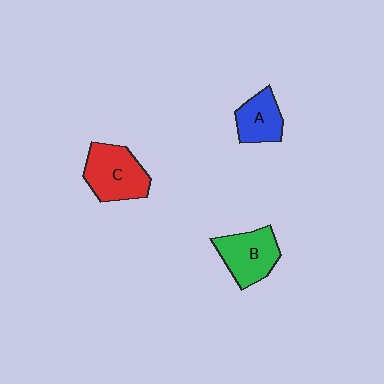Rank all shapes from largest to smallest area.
From largest to smallest: C (red), B (green), A (blue).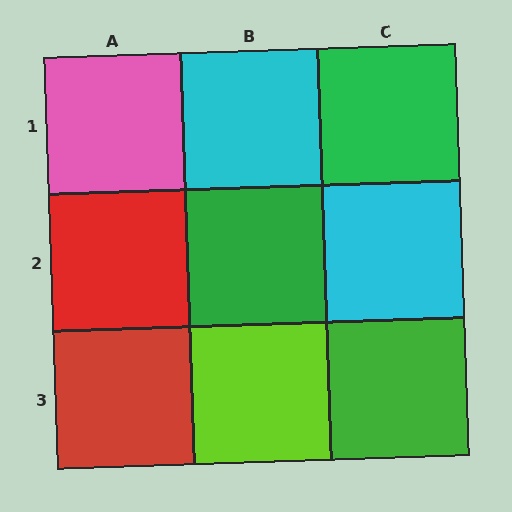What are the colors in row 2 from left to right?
Red, green, cyan.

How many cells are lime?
1 cell is lime.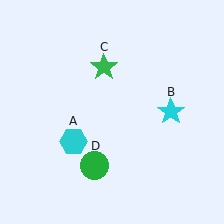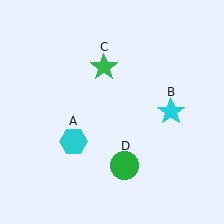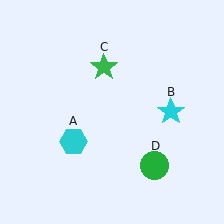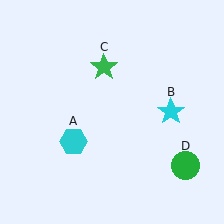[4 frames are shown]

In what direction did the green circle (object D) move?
The green circle (object D) moved right.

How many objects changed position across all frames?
1 object changed position: green circle (object D).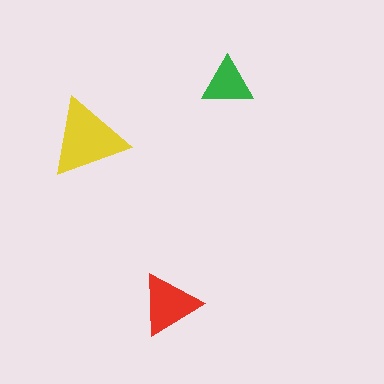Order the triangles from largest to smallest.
the yellow one, the red one, the green one.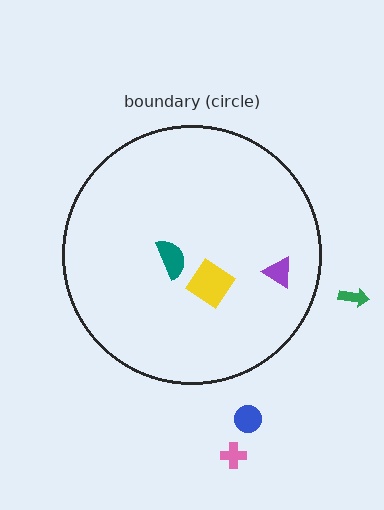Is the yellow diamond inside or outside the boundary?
Inside.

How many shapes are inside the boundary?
3 inside, 3 outside.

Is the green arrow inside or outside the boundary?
Outside.